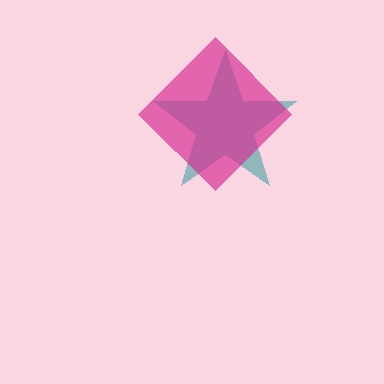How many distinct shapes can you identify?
There are 2 distinct shapes: a teal star, a magenta diamond.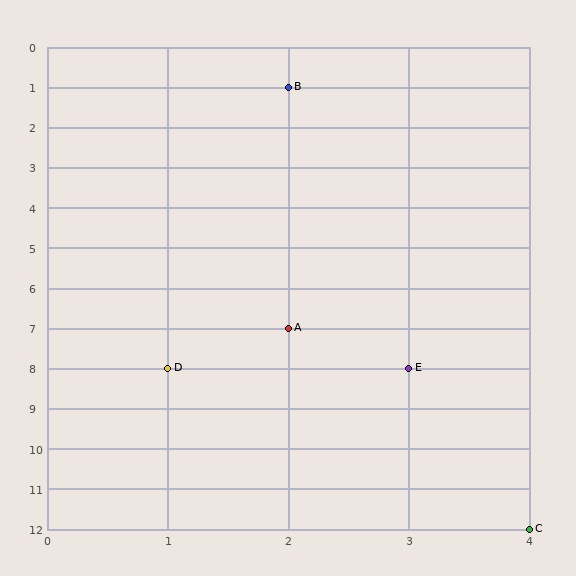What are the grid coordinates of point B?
Point B is at grid coordinates (2, 1).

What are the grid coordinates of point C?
Point C is at grid coordinates (4, 12).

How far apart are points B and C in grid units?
Points B and C are 2 columns and 11 rows apart (about 11.2 grid units diagonally).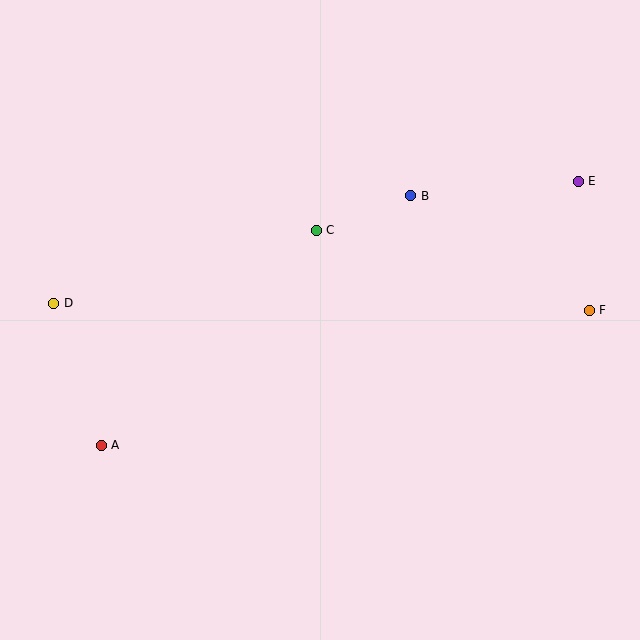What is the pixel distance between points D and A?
The distance between D and A is 150 pixels.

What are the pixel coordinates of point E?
Point E is at (578, 181).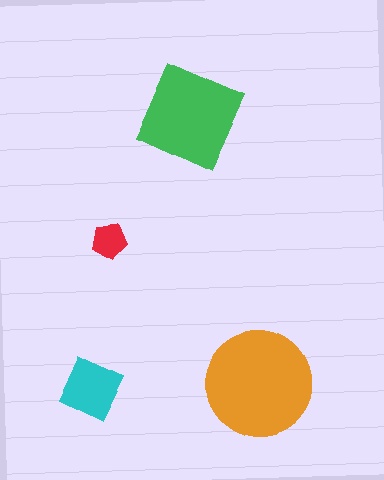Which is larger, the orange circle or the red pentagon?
The orange circle.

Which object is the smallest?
The red pentagon.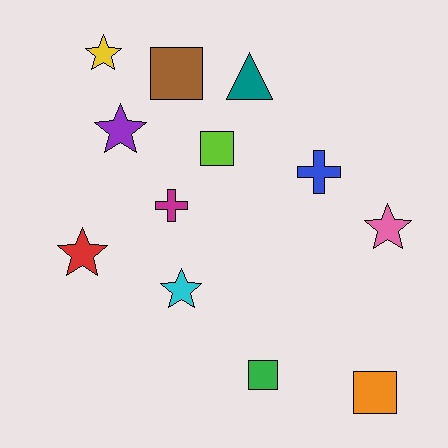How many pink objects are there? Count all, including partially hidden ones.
There is 1 pink object.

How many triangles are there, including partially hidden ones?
There is 1 triangle.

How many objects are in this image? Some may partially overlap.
There are 12 objects.